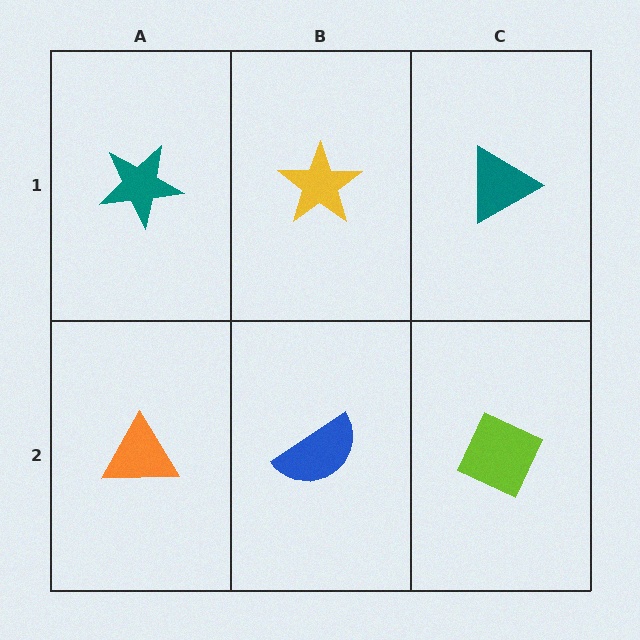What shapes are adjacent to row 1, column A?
An orange triangle (row 2, column A), a yellow star (row 1, column B).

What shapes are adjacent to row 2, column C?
A teal triangle (row 1, column C), a blue semicircle (row 2, column B).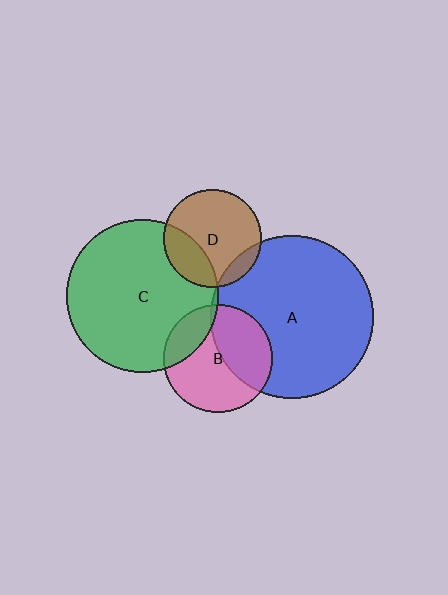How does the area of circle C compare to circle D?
Approximately 2.4 times.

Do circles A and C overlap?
Yes.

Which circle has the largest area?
Circle A (blue).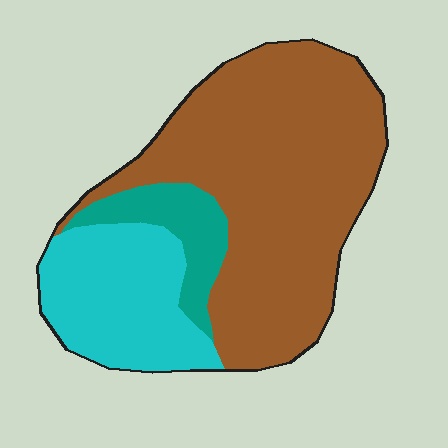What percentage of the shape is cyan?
Cyan covers about 25% of the shape.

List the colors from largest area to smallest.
From largest to smallest: brown, cyan, teal.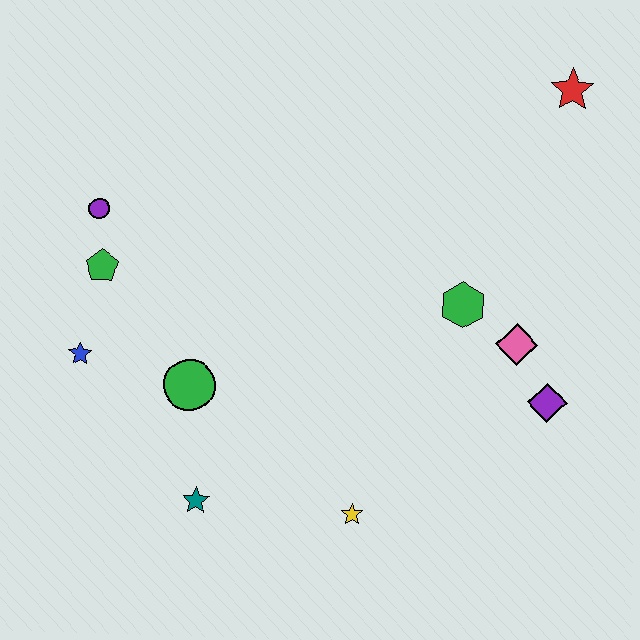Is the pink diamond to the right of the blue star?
Yes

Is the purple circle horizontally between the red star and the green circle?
No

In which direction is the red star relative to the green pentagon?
The red star is to the right of the green pentagon.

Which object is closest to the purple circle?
The green pentagon is closest to the purple circle.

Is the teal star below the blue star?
Yes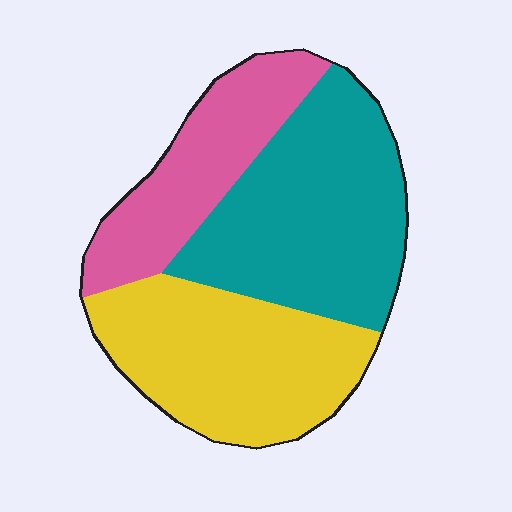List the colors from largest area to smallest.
From largest to smallest: teal, yellow, pink.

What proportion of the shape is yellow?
Yellow covers roughly 35% of the shape.